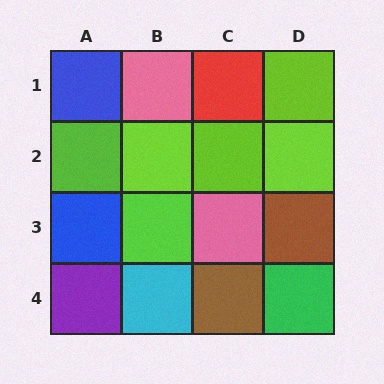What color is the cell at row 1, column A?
Blue.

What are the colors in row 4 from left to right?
Purple, cyan, brown, green.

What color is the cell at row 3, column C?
Pink.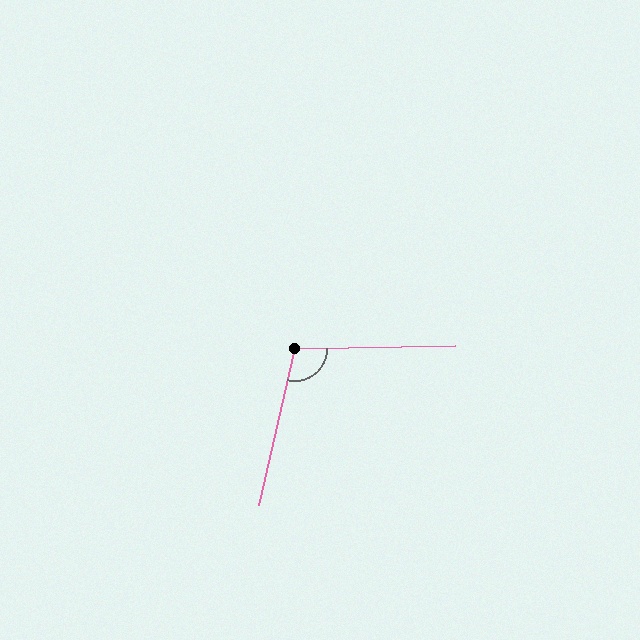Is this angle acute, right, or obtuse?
It is obtuse.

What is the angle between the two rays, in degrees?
Approximately 104 degrees.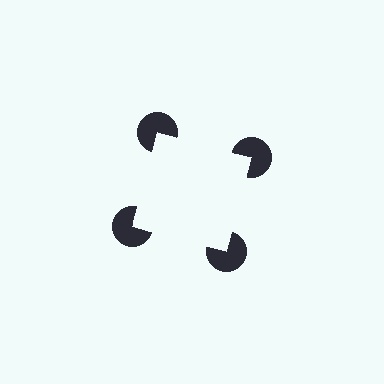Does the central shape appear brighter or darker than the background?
It typically appears slightly brighter than the background, even though no actual brightness change is drawn.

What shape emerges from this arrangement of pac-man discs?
An illusory square — its edges are inferred from the aligned wedge cuts in the pac-man discs, not physically drawn.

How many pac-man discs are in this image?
There are 4 — one at each vertex of the illusory square.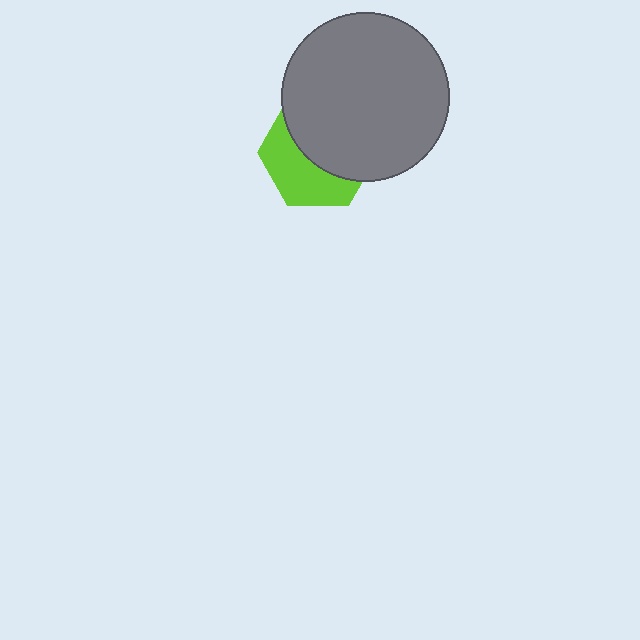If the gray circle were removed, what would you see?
You would see the complete lime hexagon.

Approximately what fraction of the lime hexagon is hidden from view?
Roughly 56% of the lime hexagon is hidden behind the gray circle.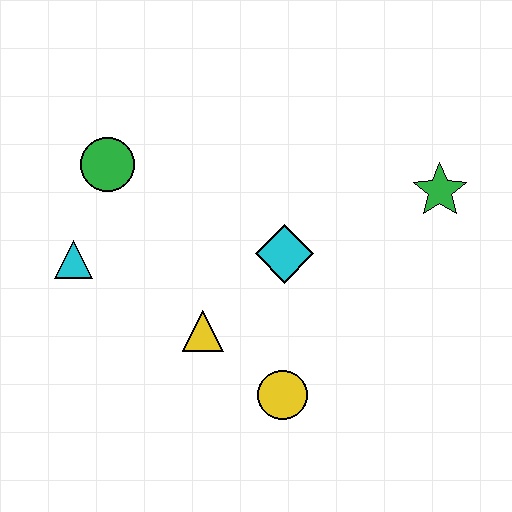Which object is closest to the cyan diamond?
The yellow triangle is closest to the cyan diamond.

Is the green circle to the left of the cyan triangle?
No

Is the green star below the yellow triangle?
No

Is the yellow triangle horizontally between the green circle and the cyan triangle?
No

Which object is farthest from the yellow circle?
The green circle is farthest from the yellow circle.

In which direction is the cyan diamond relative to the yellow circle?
The cyan diamond is above the yellow circle.